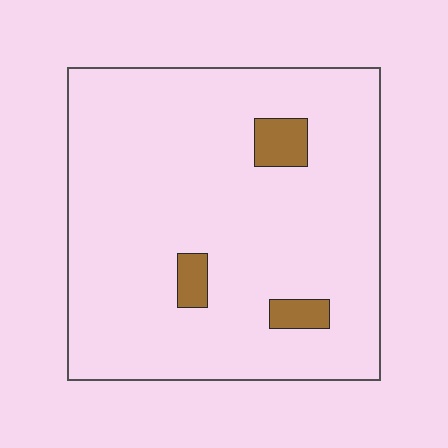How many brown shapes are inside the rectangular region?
3.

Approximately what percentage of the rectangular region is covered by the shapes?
Approximately 5%.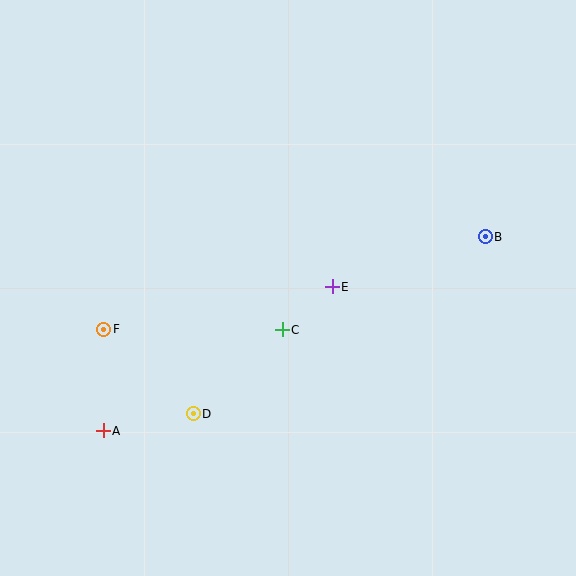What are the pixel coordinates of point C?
Point C is at (282, 330).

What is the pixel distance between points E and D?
The distance between E and D is 188 pixels.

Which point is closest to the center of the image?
Point C at (282, 330) is closest to the center.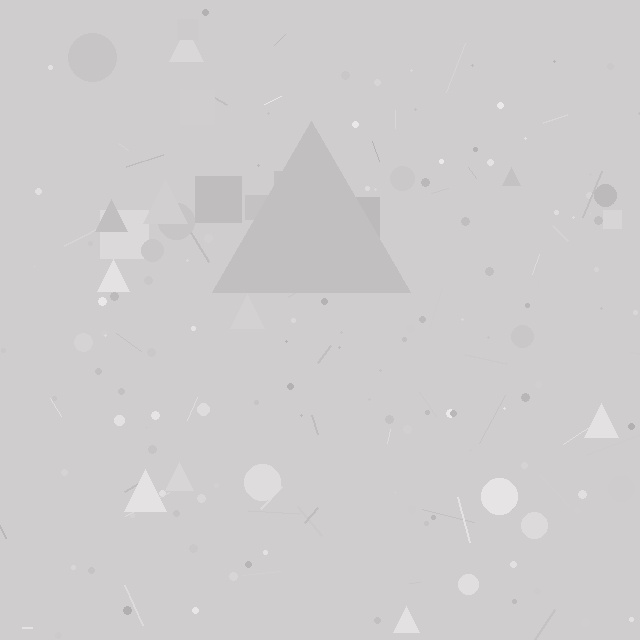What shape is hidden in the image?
A triangle is hidden in the image.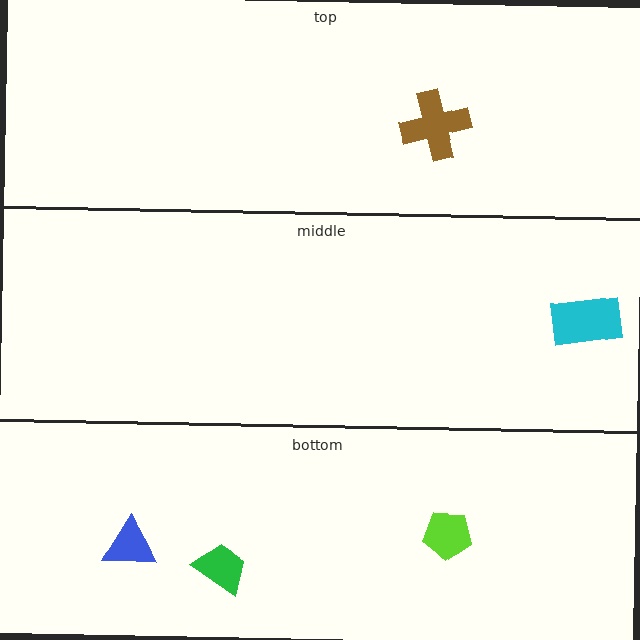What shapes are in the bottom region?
The blue triangle, the green trapezoid, the lime pentagon.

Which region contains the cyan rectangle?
The middle region.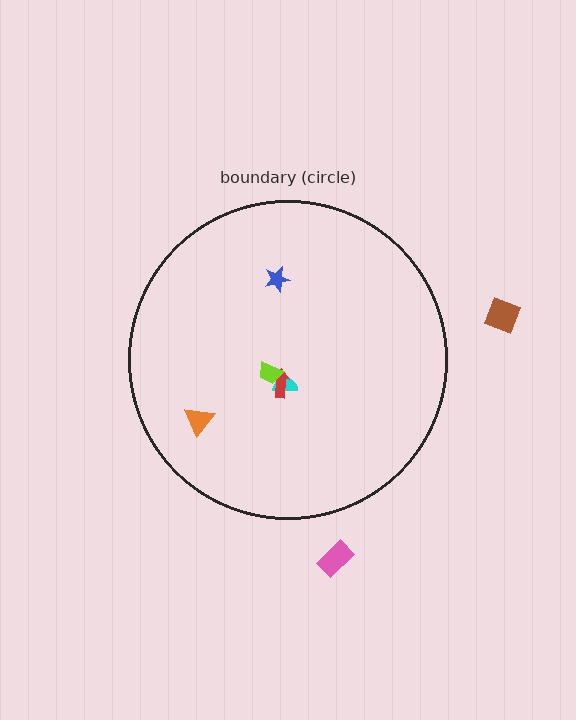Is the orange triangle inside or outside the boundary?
Inside.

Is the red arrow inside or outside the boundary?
Inside.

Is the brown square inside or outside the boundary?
Outside.